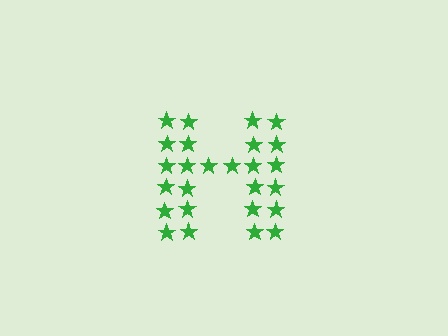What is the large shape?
The large shape is the letter H.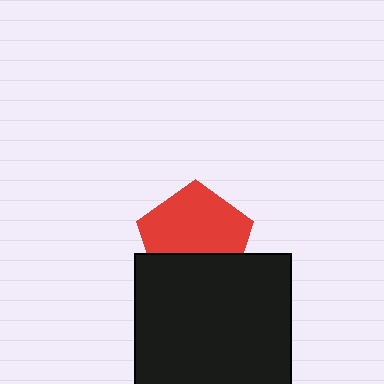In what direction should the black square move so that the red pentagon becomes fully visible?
The black square should move down. That is the shortest direction to clear the overlap and leave the red pentagon fully visible.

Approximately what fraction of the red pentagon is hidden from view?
Roughly 35% of the red pentagon is hidden behind the black square.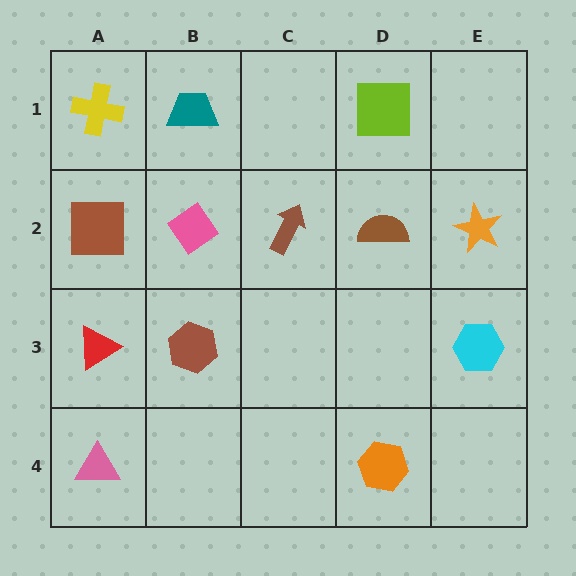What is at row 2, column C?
A brown arrow.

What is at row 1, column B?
A teal trapezoid.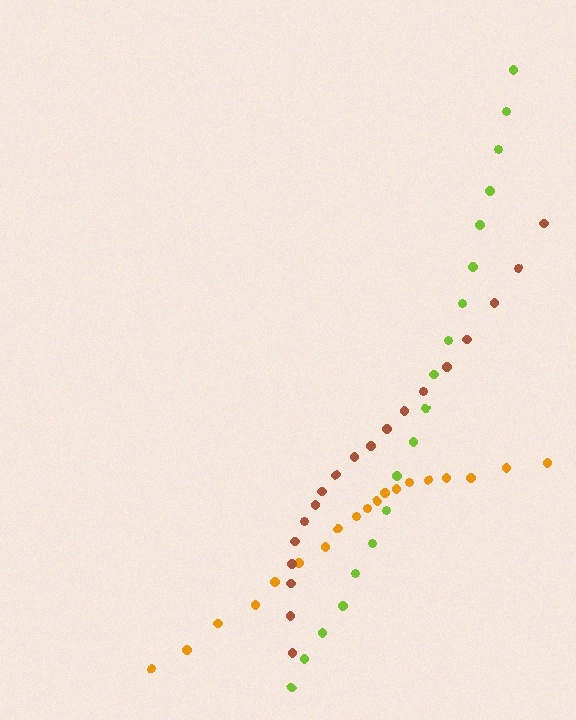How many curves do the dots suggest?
There are 3 distinct paths.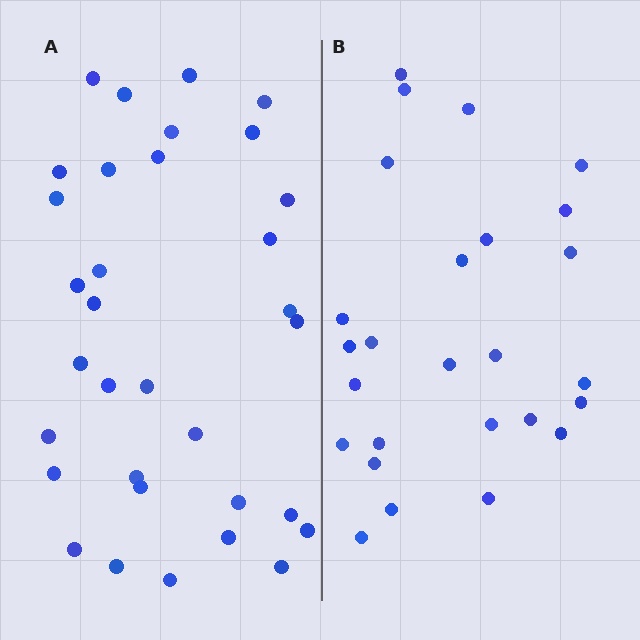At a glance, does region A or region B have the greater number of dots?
Region A (the left region) has more dots.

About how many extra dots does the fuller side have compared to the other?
Region A has roughly 8 or so more dots than region B.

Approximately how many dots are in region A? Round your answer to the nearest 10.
About 30 dots. (The exact count is 33, which rounds to 30.)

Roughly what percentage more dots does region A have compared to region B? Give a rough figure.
About 25% more.